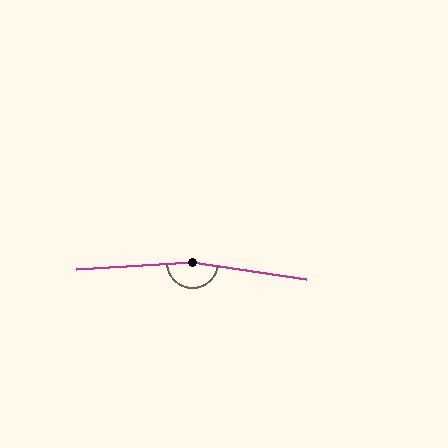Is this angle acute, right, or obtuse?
It is obtuse.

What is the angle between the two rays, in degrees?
Approximately 168 degrees.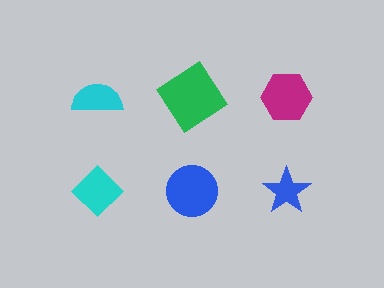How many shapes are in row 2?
3 shapes.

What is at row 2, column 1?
A cyan diamond.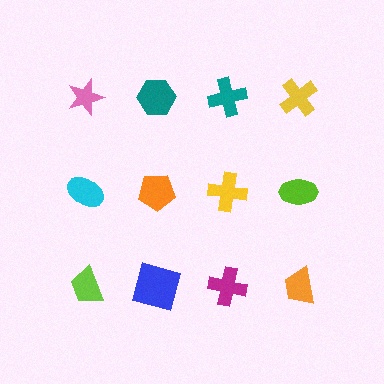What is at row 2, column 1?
A cyan ellipse.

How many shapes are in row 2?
4 shapes.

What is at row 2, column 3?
A yellow cross.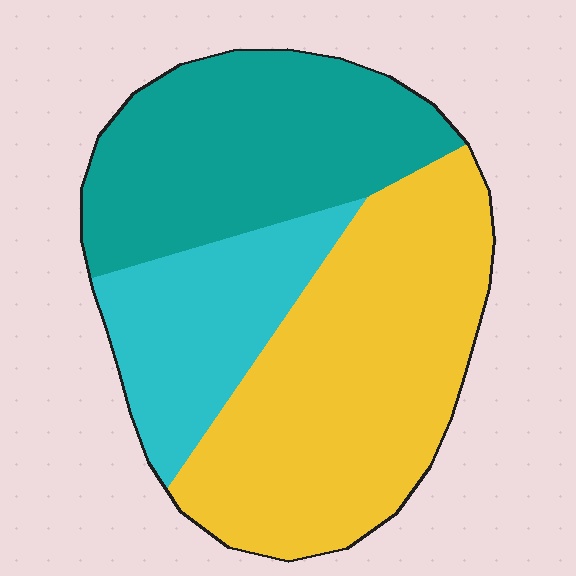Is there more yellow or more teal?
Yellow.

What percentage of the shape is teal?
Teal covers 34% of the shape.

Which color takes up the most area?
Yellow, at roughly 45%.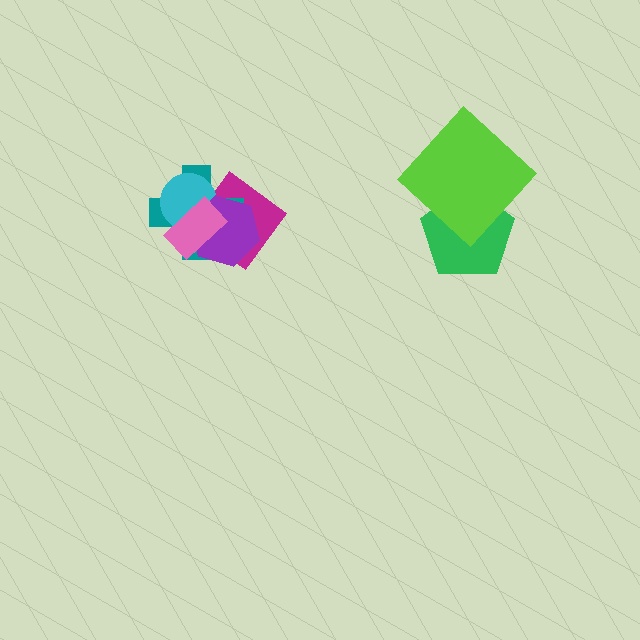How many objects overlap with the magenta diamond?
4 objects overlap with the magenta diamond.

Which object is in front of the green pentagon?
The lime diamond is in front of the green pentagon.